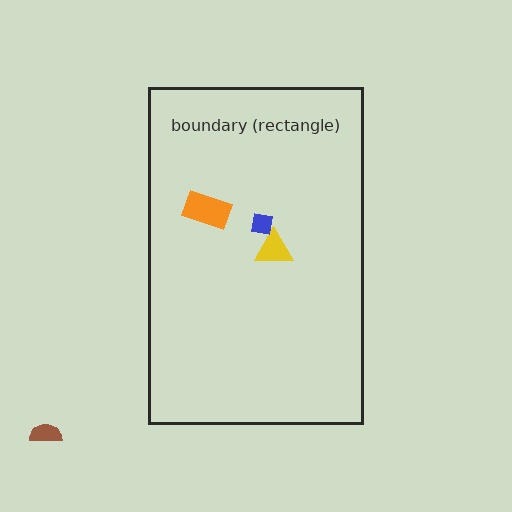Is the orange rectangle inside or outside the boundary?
Inside.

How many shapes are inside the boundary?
3 inside, 1 outside.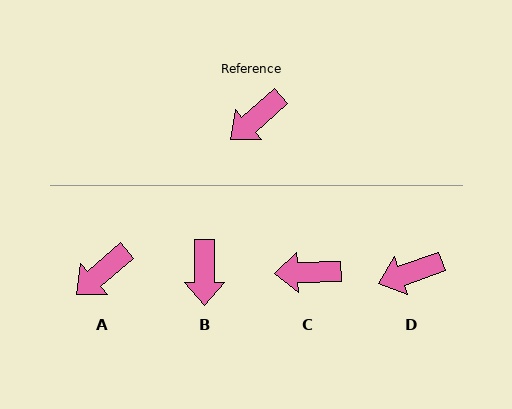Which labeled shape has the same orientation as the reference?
A.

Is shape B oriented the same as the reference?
No, it is off by about 49 degrees.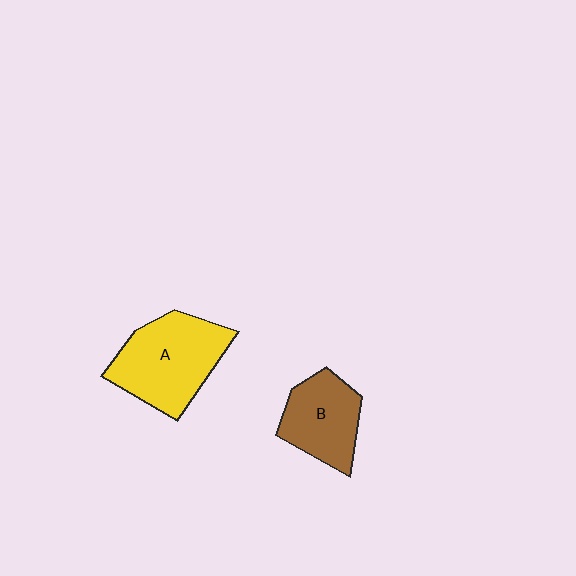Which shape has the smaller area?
Shape B (brown).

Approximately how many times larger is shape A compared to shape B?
Approximately 1.4 times.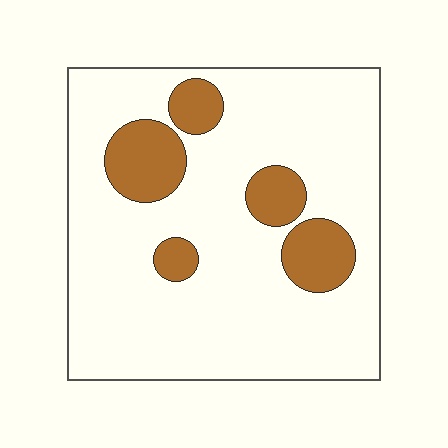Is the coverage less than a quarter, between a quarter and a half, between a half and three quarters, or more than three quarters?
Less than a quarter.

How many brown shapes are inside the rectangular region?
5.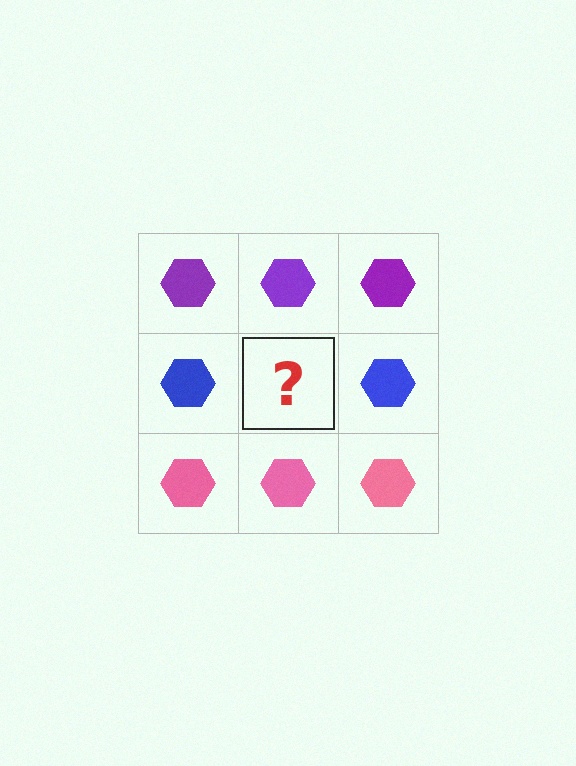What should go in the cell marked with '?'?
The missing cell should contain a blue hexagon.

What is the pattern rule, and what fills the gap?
The rule is that each row has a consistent color. The gap should be filled with a blue hexagon.